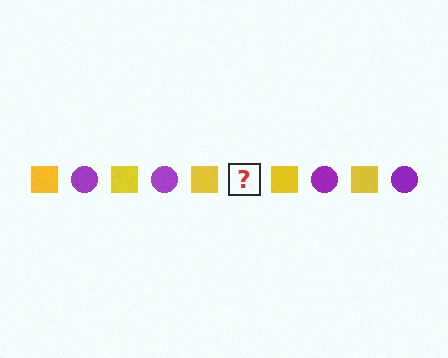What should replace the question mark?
The question mark should be replaced with a purple circle.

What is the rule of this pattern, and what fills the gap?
The rule is that the pattern alternates between yellow square and purple circle. The gap should be filled with a purple circle.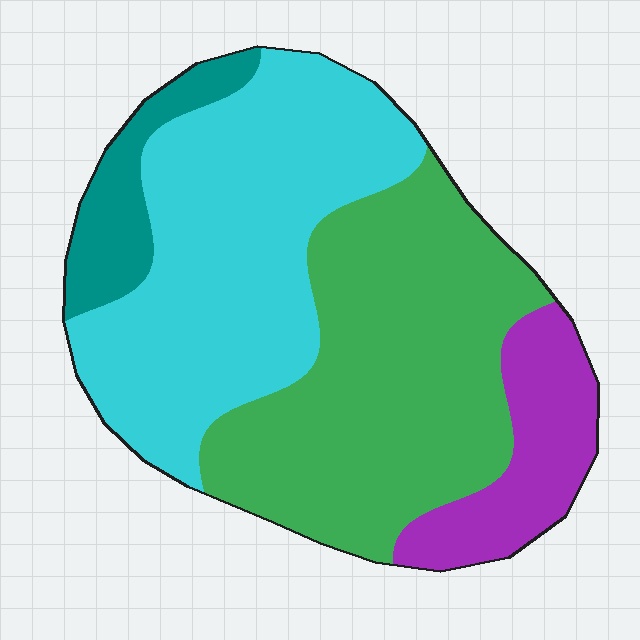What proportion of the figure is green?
Green takes up about two fifths (2/5) of the figure.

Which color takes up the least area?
Teal, at roughly 10%.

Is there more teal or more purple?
Purple.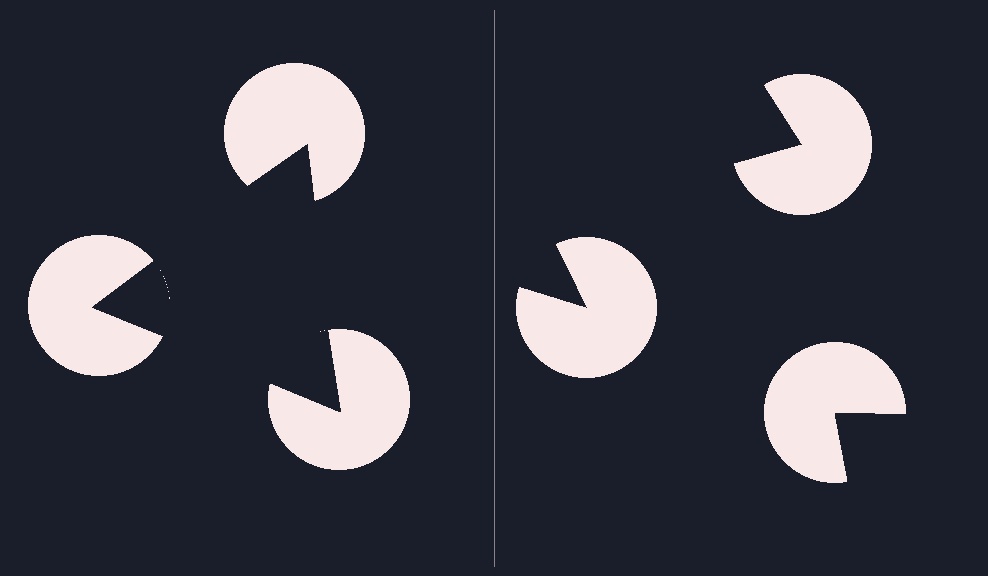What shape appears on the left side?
An illusory triangle.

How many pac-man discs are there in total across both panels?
6 — 3 on each side.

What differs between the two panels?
The pac-man discs are positioned identically on both sides; only the wedge orientations differ. On the left they align to a triangle; on the right they are misaligned.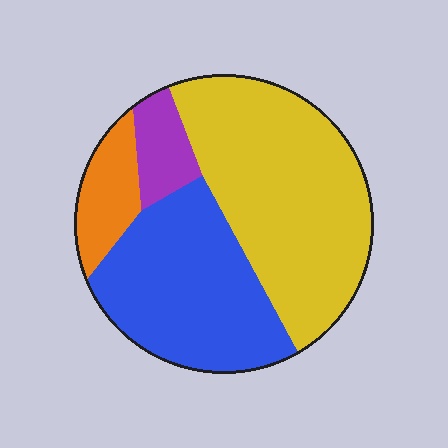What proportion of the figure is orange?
Orange covers roughly 10% of the figure.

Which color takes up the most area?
Yellow, at roughly 45%.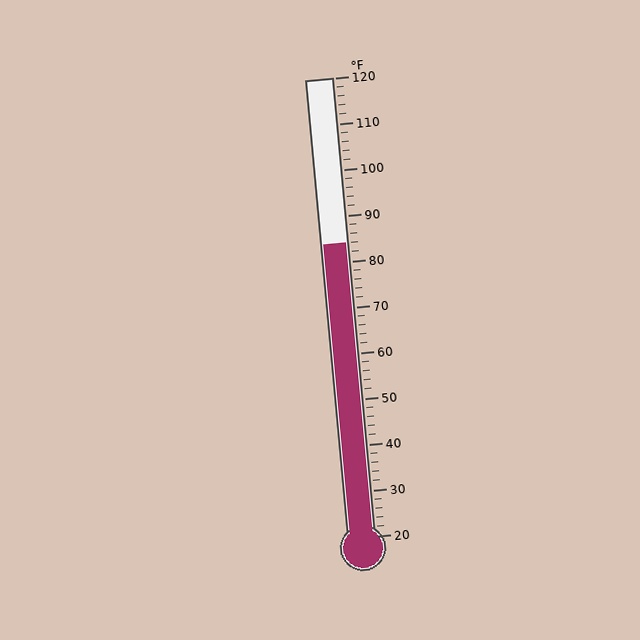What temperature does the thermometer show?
The thermometer shows approximately 84°F.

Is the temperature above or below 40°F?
The temperature is above 40°F.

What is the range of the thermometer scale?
The thermometer scale ranges from 20°F to 120°F.